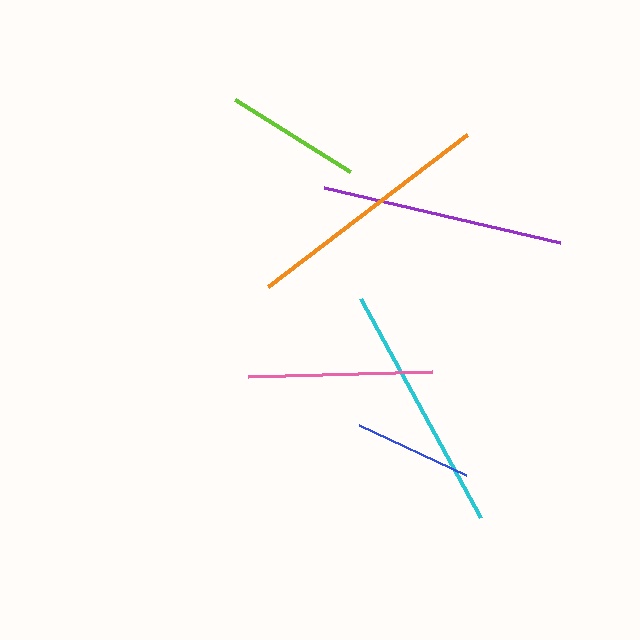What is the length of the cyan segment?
The cyan segment is approximately 250 pixels long.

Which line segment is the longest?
The orange line is the longest at approximately 250 pixels.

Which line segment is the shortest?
The blue line is the shortest at approximately 119 pixels.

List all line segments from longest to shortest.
From longest to shortest: orange, cyan, purple, pink, lime, blue.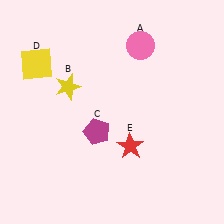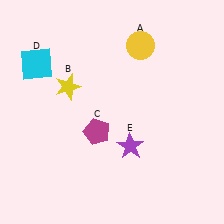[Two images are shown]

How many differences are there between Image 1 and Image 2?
There are 3 differences between the two images.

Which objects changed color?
A changed from pink to yellow. D changed from yellow to cyan. E changed from red to purple.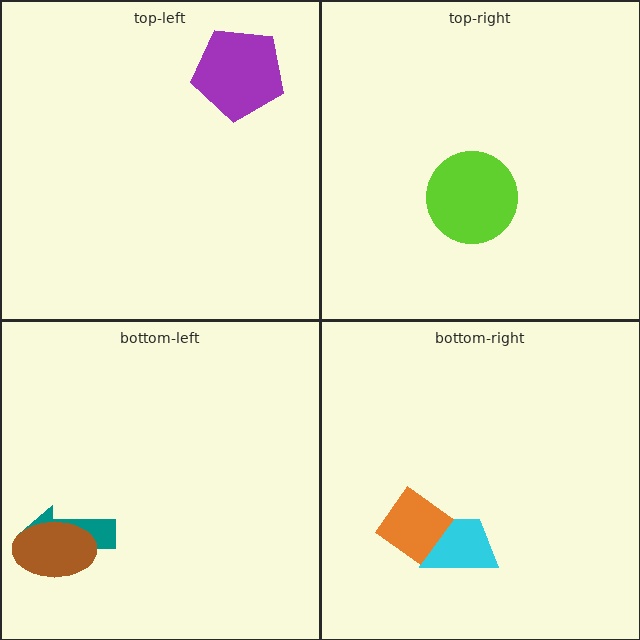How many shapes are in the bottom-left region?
2.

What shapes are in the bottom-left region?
The teal arrow, the brown ellipse.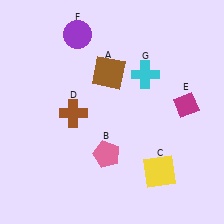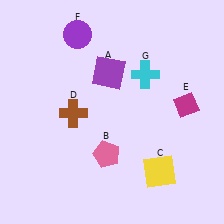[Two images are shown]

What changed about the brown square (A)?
In Image 1, A is brown. In Image 2, it changed to purple.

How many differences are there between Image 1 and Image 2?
There is 1 difference between the two images.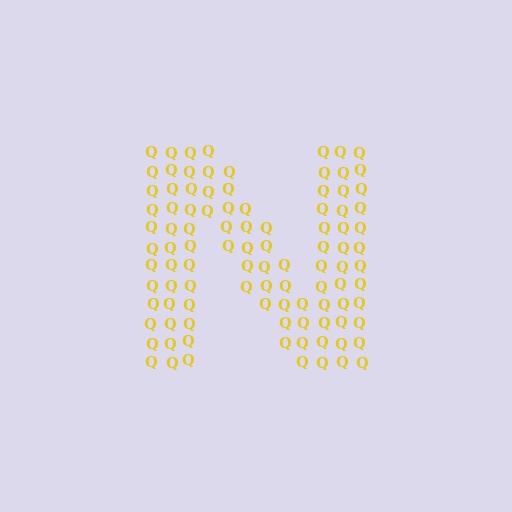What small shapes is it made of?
It is made of small letter Q's.